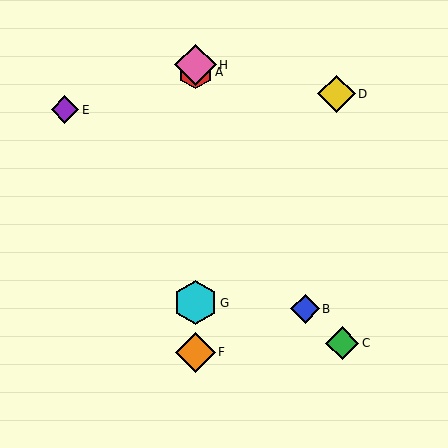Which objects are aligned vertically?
Objects A, F, G, H are aligned vertically.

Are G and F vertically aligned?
Yes, both are at x≈195.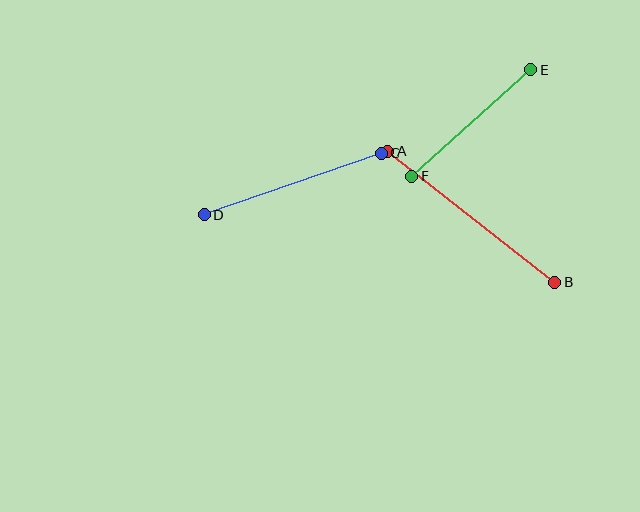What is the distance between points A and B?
The distance is approximately 212 pixels.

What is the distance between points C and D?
The distance is approximately 188 pixels.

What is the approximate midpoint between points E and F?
The midpoint is at approximately (471, 123) pixels.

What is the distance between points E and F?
The distance is approximately 160 pixels.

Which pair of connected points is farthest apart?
Points A and B are farthest apart.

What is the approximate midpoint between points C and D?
The midpoint is at approximately (293, 184) pixels.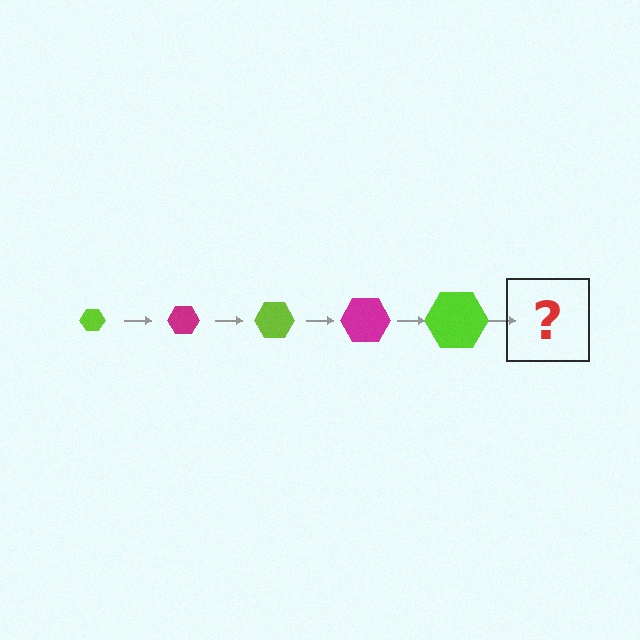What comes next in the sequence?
The next element should be a magenta hexagon, larger than the previous one.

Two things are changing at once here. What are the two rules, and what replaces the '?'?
The two rules are that the hexagon grows larger each step and the color cycles through lime and magenta. The '?' should be a magenta hexagon, larger than the previous one.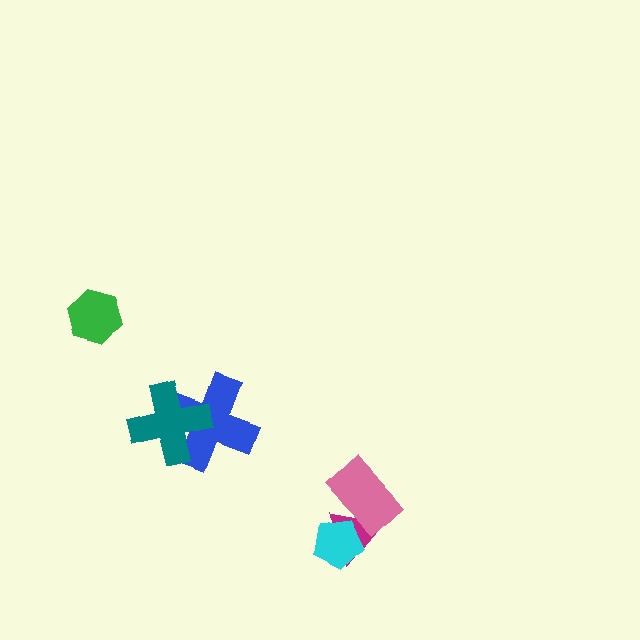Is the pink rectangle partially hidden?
No, no other shape covers it.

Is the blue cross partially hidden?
Yes, it is partially covered by another shape.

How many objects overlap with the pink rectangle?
2 objects overlap with the pink rectangle.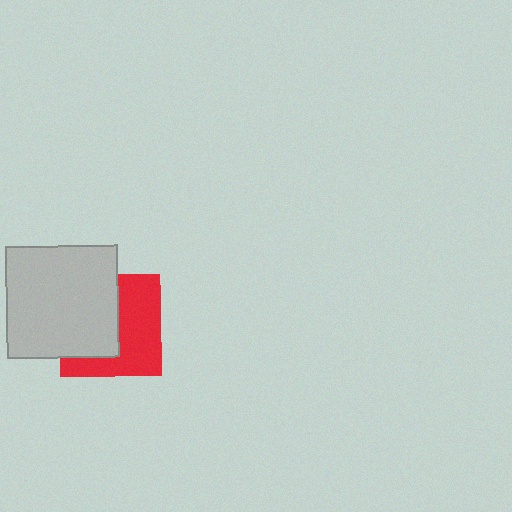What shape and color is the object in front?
The object in front is a light gray square.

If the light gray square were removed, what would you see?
You would see the complete red square.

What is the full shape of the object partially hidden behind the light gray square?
The partially hidden object is a red square.